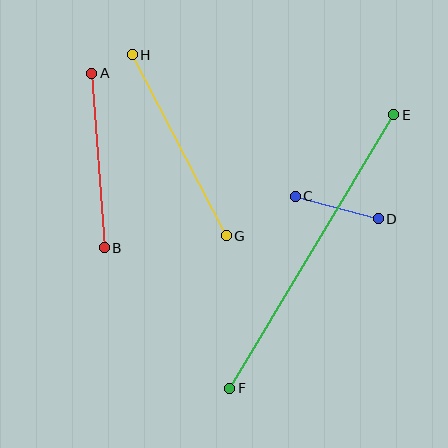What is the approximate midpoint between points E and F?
The midpoint is at approximately (312, 252) pixels.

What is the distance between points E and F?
The distance is approximately 319 pixels.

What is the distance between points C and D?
The distance is approximately 86 pixels.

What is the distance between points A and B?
The distance is approximately 175 pixels.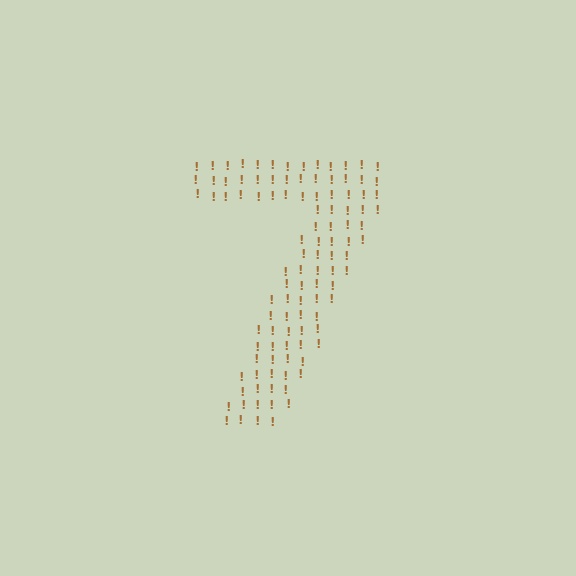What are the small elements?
The small elements are exclamation marks.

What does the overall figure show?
The overall figure shows the digit 7.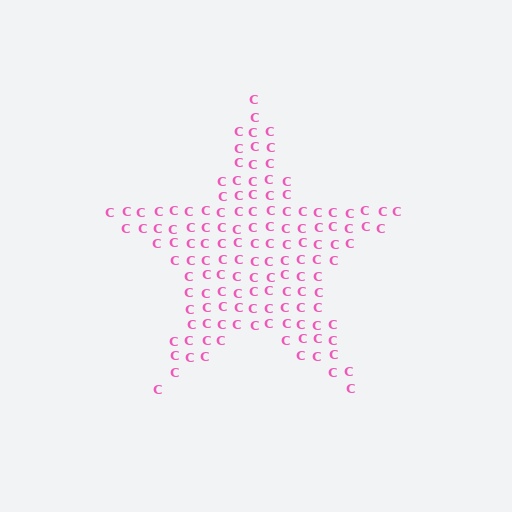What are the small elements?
The small elements are letter C's.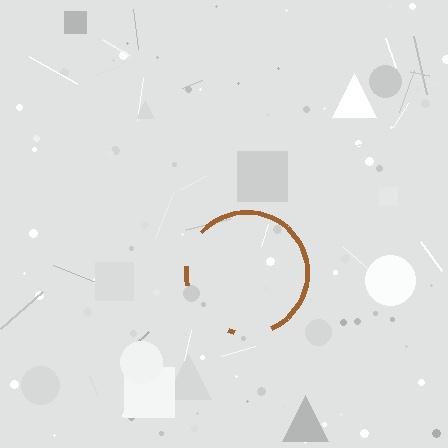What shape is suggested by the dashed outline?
The dashed outline suggests a circle.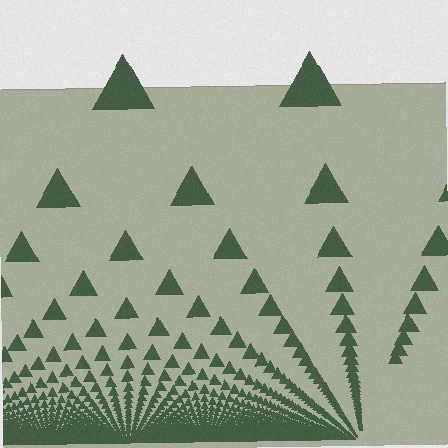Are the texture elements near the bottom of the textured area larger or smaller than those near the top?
Smaller. The gradient is inverted — elements near the bottom are smaller and denser.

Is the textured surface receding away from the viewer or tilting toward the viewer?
The surface appears to tilt toward the viewer. Texture elements get larger and sparser toward the top.